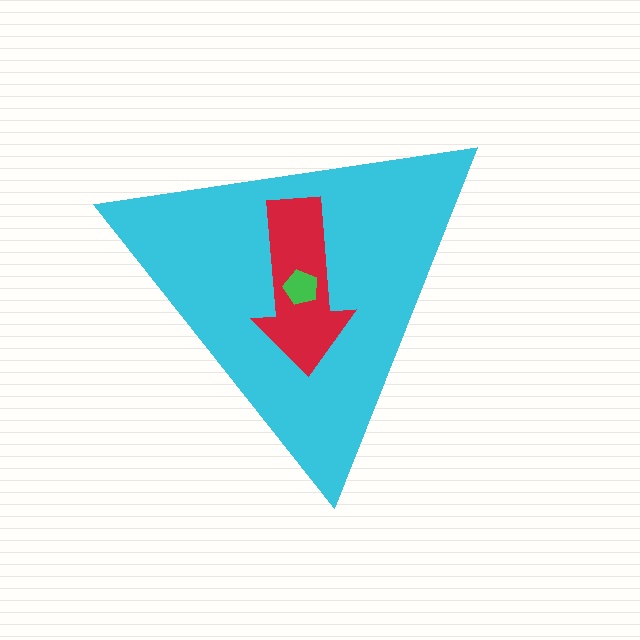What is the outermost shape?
The cyan triangle.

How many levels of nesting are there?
3.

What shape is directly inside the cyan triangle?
The red arrow.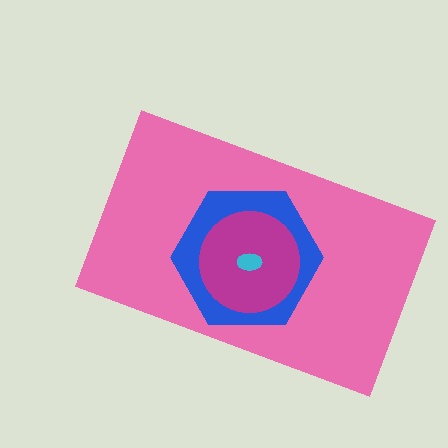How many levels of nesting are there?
4.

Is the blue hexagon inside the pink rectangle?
Yes.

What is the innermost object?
The cyan ellipse.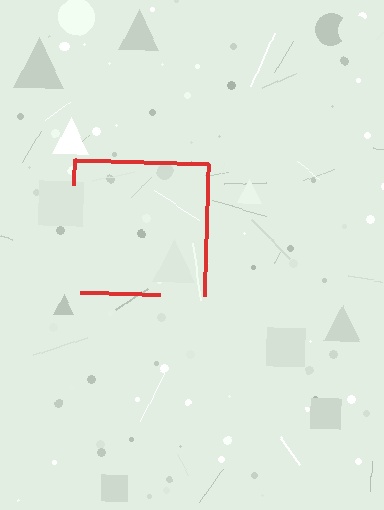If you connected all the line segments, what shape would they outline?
They would outline a square.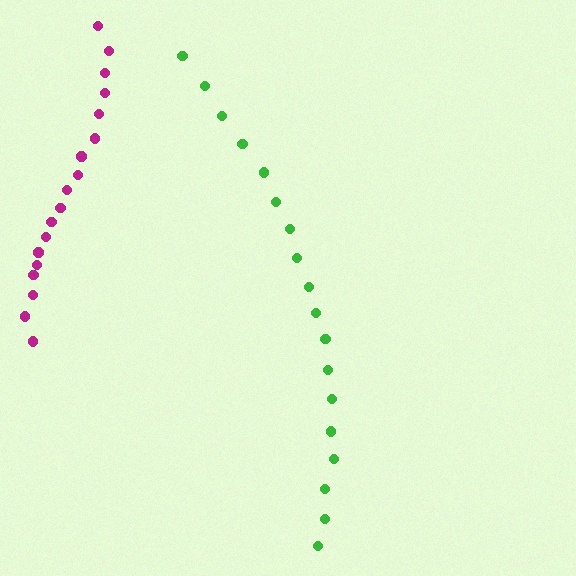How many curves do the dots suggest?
There are 2 distinct paths.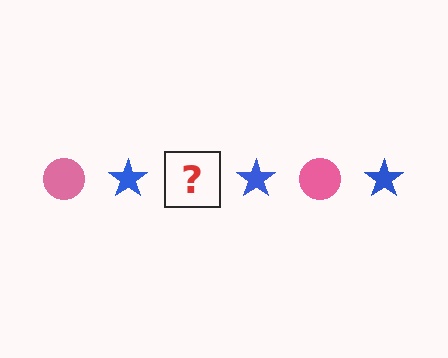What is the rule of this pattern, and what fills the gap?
The rule is that the pattern alternates between pink circle and blue star. The gap should be filled with a pink circle.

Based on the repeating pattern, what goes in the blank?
The blank should be a pink circle.